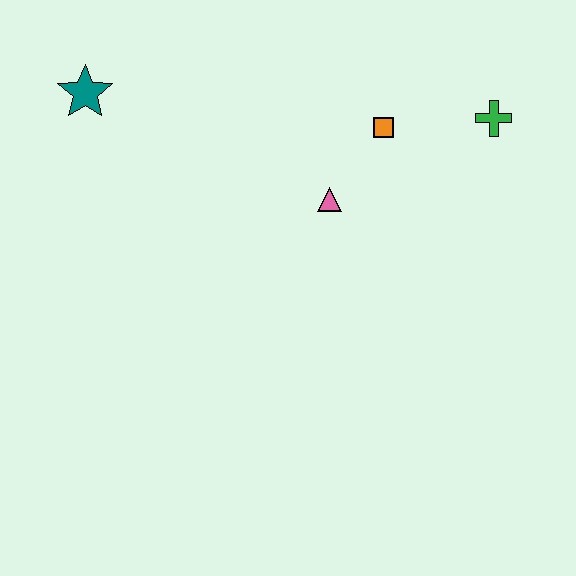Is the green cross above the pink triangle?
Yes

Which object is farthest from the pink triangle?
The teal star is farthest from the pink triangle.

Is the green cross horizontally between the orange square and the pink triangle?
No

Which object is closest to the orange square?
The pink triangle is closest to the orange square.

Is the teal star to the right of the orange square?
No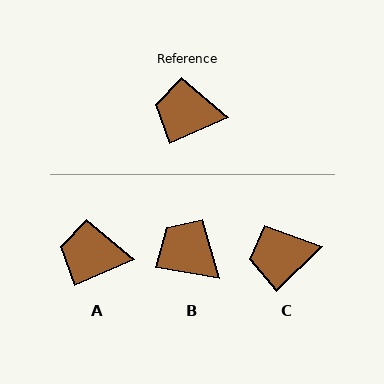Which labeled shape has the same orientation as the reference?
A.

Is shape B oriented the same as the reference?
No, it is off by about 34 degrees.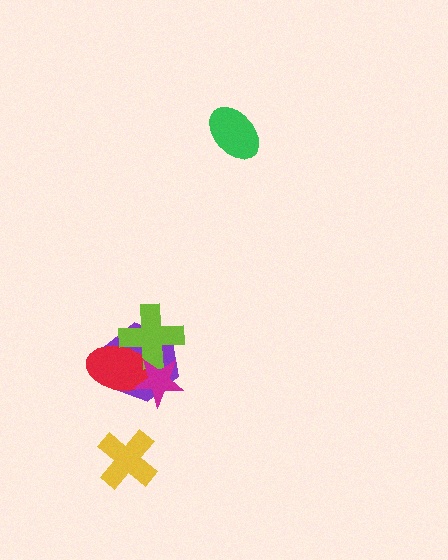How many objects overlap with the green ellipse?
0 objects overlap with the green ellipse.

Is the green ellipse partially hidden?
No, no other shape covers it.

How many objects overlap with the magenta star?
3 objects overlap with the magenta star.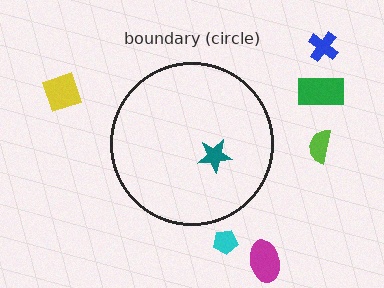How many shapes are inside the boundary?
1 inside, 6 outside.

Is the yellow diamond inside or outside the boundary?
Outside.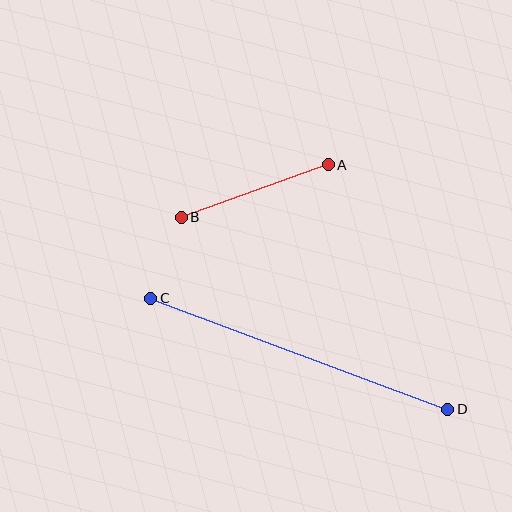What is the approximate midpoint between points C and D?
The midpoint is at approximately (299, 354) pixels.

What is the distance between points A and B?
The distance is approximately 156 pixels.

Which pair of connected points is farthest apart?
Points C and D are farthest apart.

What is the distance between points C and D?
The distance is approximately 317 pixels.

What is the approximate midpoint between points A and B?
The midpoint is at approximately (255, 191) pixels.